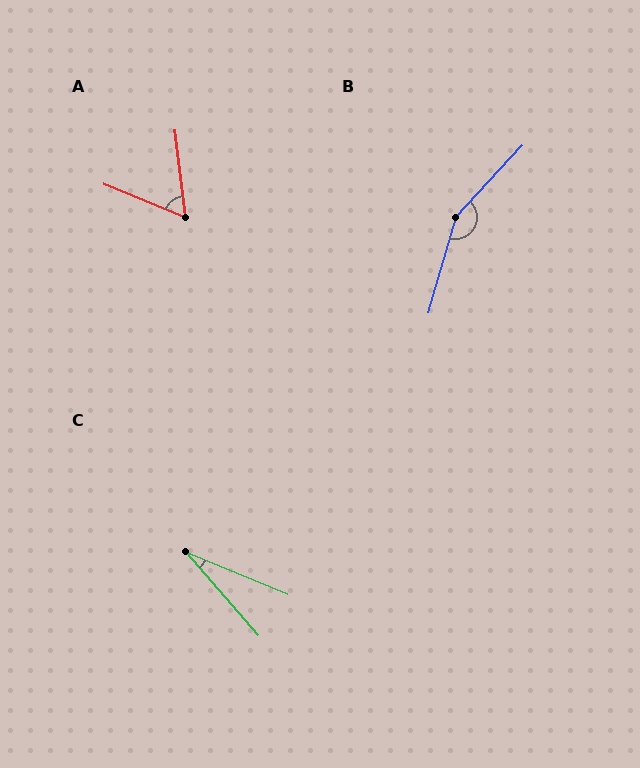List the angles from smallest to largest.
C (26°), A (61°), B (153°).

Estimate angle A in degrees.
Approximately 61 degrees.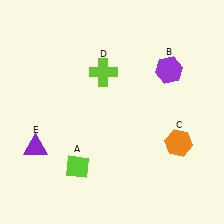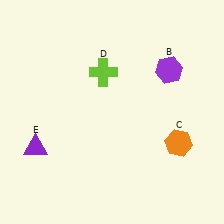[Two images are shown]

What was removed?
The lime diamond (A) was removed in Image 2.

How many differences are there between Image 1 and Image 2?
There is 1 difference between the two images.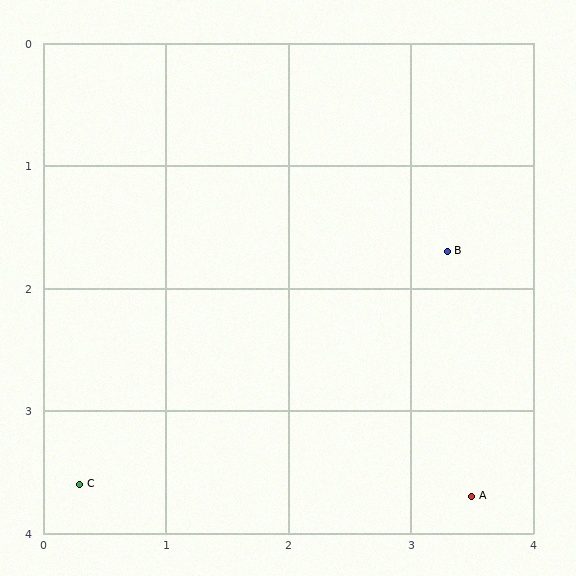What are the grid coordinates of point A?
Point A is at approximately (3.5, 3.7).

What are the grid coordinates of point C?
Point C is at approximately (0.3, 3.6).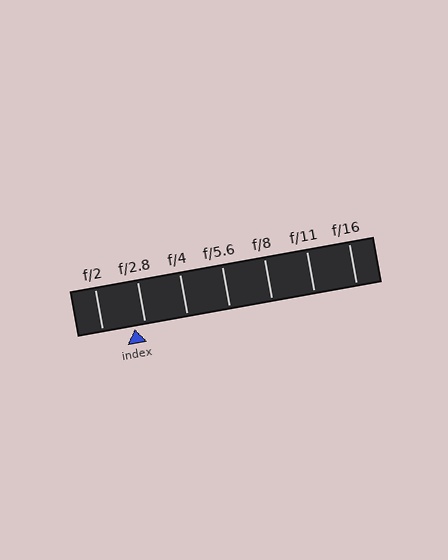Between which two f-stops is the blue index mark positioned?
The index mark is between f/2 and f/2.8.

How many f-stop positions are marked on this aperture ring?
There are 7 f-stop positions marked.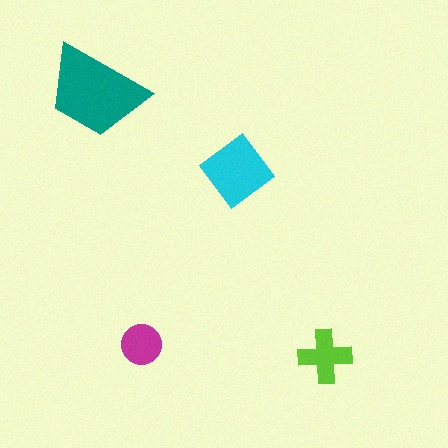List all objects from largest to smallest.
The teal trapezoid, the cyan diamond, the lime cross, the magenta circle.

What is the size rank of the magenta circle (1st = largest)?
4th.